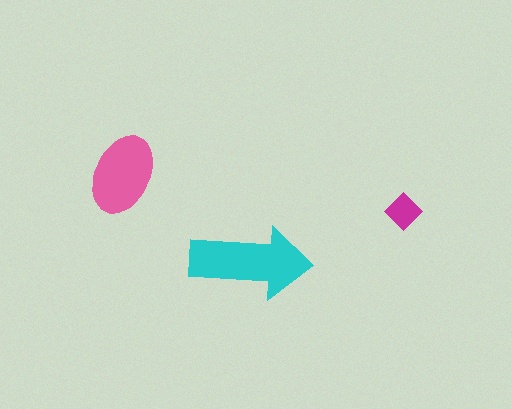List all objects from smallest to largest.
The magenta diamond, the pink ellipse, the cyan arrow.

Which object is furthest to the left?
The pink ellipse is leftmost.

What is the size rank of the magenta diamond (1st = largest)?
3rd.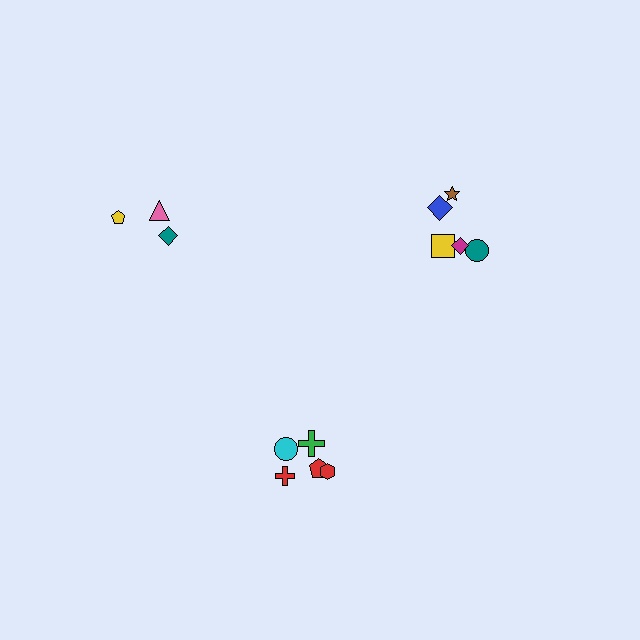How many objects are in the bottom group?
There are 5 objects.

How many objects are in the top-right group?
There are 5 objects.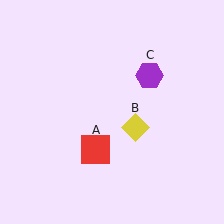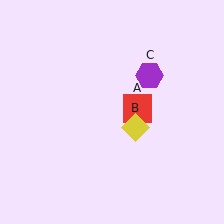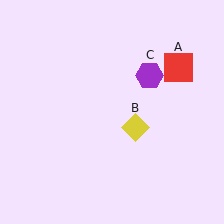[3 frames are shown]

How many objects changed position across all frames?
1 object changed position: red square (object A).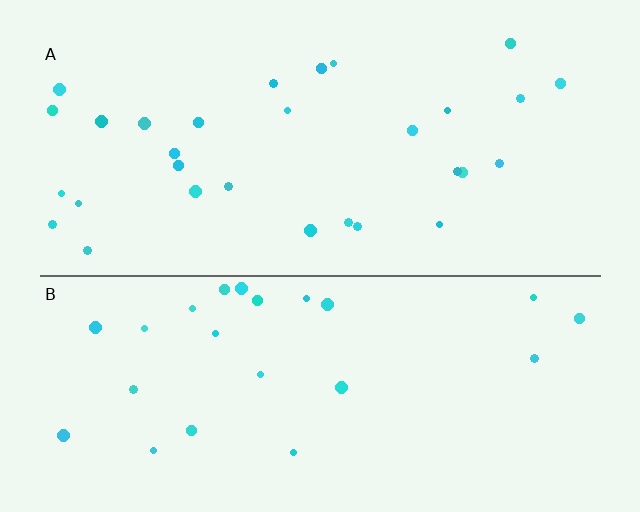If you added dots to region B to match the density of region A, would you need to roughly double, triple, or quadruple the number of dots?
Approximately double.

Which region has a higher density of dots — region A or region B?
A (the top).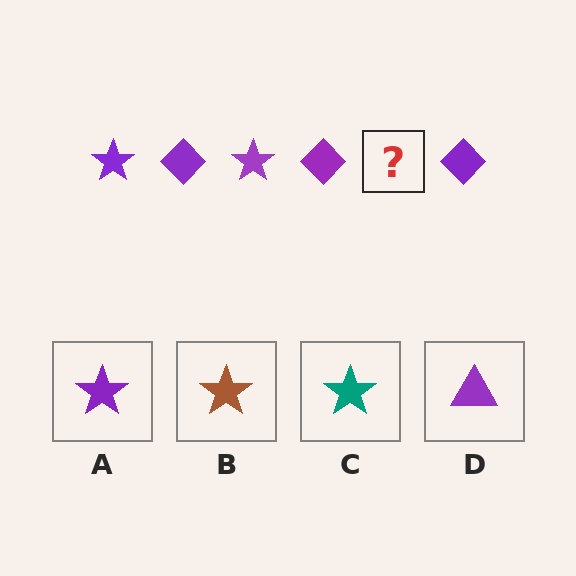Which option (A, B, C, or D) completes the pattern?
A.